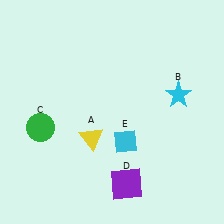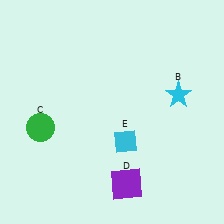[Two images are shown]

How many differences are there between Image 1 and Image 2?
There is 1 difference between the two images.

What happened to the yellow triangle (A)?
The yellow triangle (A) was removed in Image 2. It was in the bottom-left area of Image 1.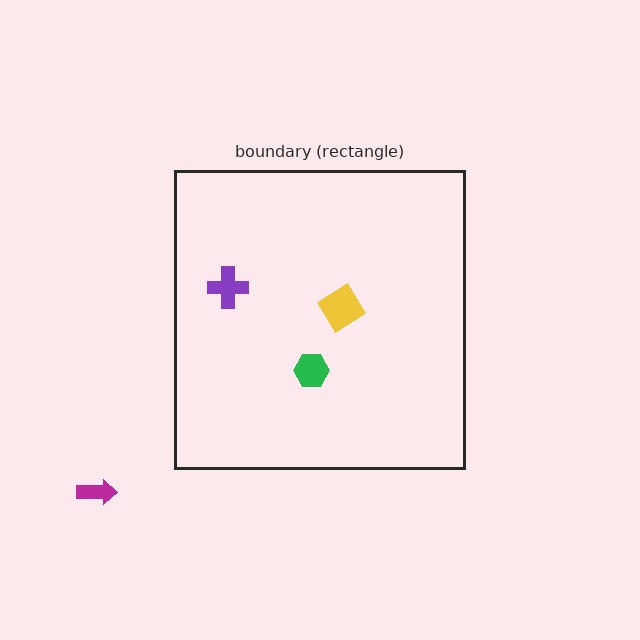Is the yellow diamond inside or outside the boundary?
Inside.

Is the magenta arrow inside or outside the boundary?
Outside.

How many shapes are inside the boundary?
3 inside, 1 outside.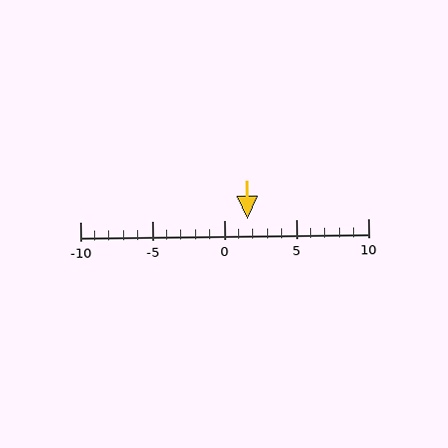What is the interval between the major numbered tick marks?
The major tick marks are spaced 5 units apart.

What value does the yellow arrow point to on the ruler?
The yellow arrow points to approximately 2.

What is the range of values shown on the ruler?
The ruler shows values from -10 to 10.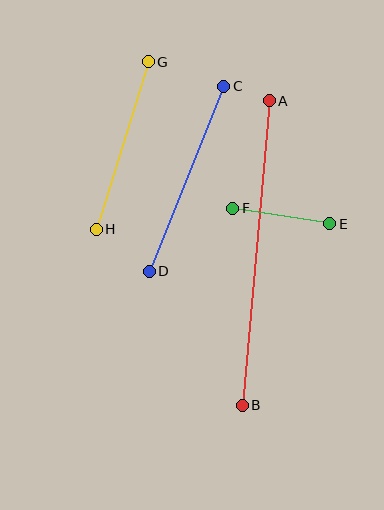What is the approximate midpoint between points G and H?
The midpoint is at approximately (122, 145) pixels.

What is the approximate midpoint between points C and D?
The midpoint is at approximately (186, 179) pixels.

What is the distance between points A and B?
The distance is approximately 305 pixels.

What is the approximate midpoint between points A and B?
The midpoint is at approximately (256, 253) pixels.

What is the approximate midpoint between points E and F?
The midpoint is at approximately (281, 216) pixels.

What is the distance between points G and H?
The distance is approximately 175 pixels.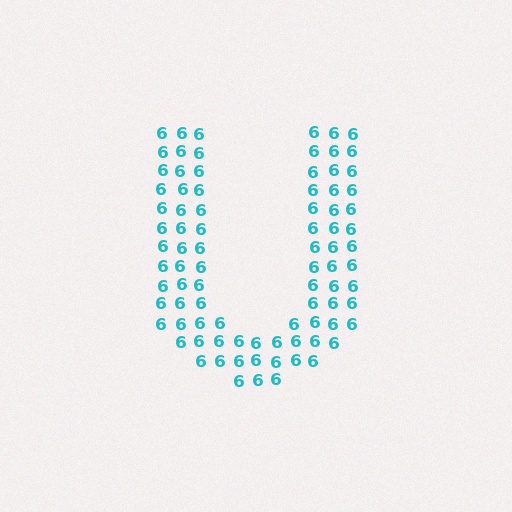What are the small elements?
The small elements are digit 6's.